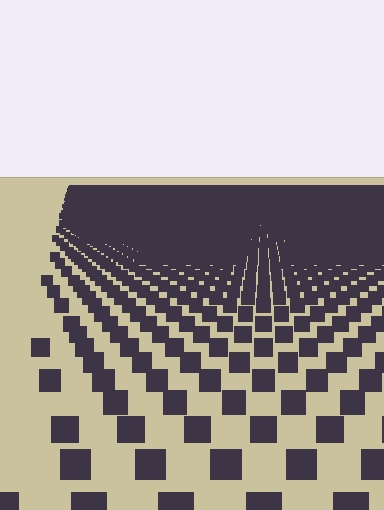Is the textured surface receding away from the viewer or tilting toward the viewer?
The surface is receding away from the viewer. Texture elements get smaller and denser toward the top.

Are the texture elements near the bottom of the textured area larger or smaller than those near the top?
Larger. Near the bottom, elements are closer to the viewer and appear at a bigger on-screen size.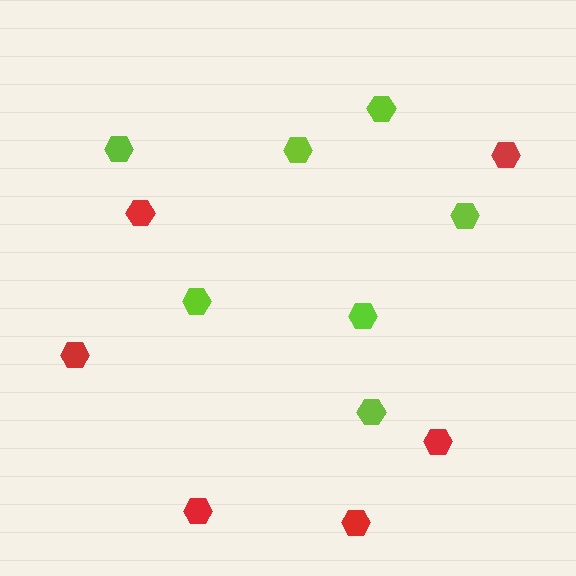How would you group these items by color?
There are 2 groups: one group of lime hexagons (7) and one group of red hexagons (6).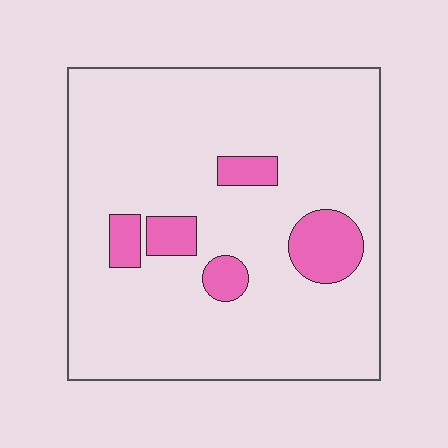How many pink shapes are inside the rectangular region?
5.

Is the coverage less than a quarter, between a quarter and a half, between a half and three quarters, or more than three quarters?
Less than a quarter.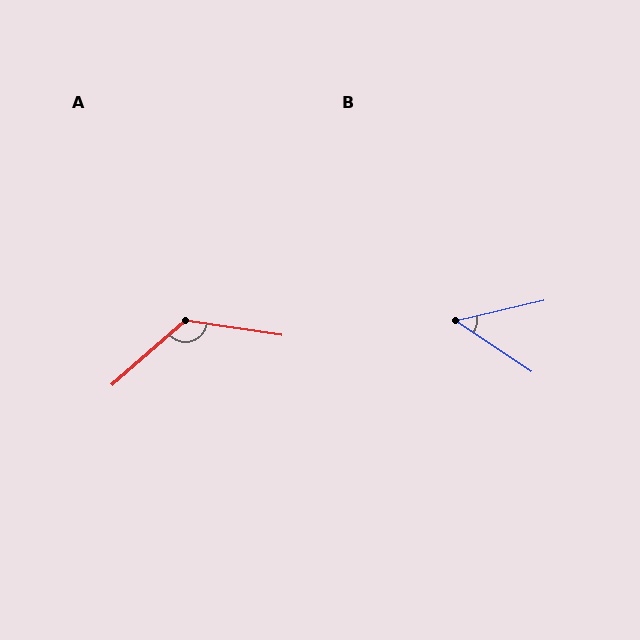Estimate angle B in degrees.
Approximately 46 degrees.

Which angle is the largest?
A, at approximately 130 degrees.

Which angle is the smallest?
B, at approximately 46 degrees.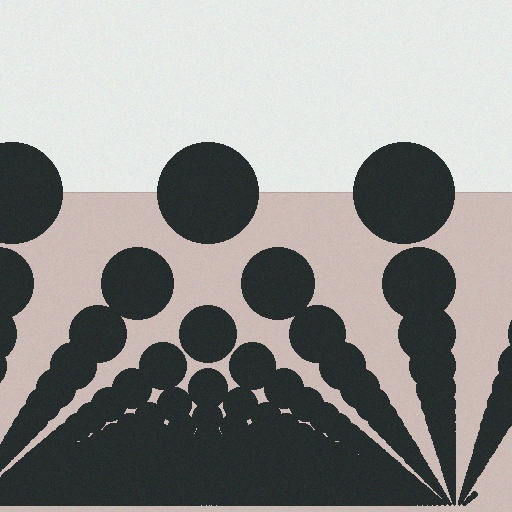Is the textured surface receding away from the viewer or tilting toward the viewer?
The surface appears to tilt toward the viewer. Texture elements get larger and sparser toward the top.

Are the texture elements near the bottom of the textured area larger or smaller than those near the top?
Smaller. The gradient is inverted — elements near the bottom are smaller and denser.